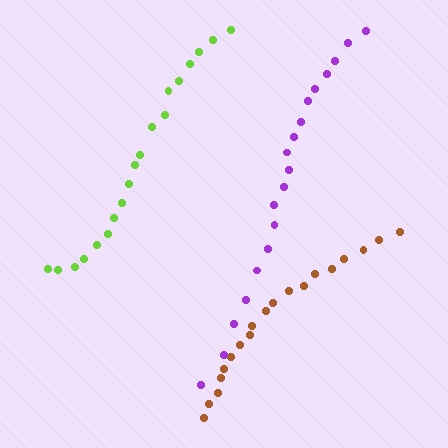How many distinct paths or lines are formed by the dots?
There are 3 distinct paths.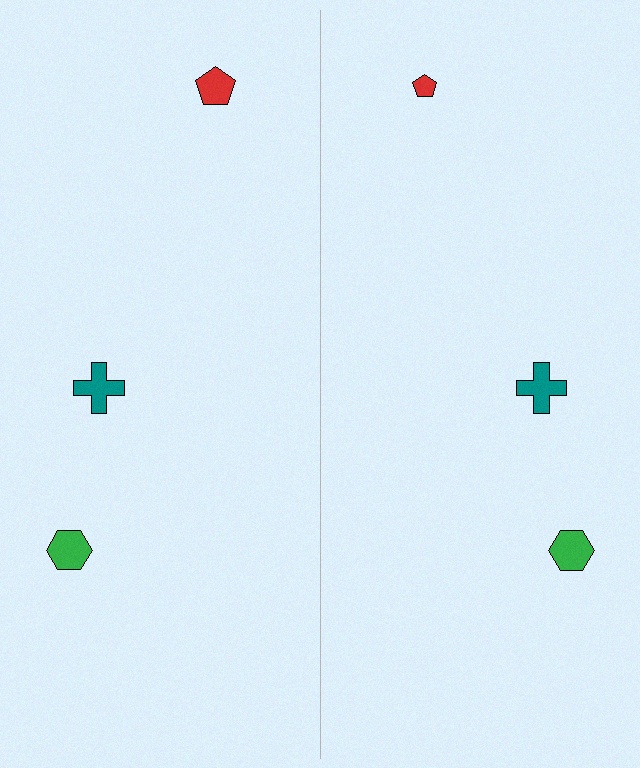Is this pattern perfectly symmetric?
No, the pattern is not perfectly symmetric. The red pentagon on the right side has a different size than its mirror counterpart.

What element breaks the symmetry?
The red pentagon on the right side has a different size than its mirror counterpart.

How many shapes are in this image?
There are 6 shapes in this image.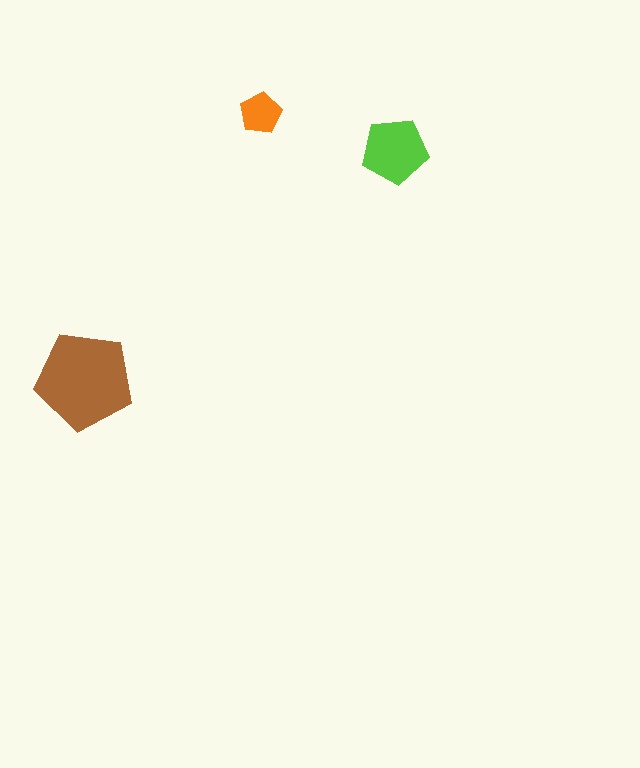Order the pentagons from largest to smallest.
the brown one, the lime one, the orange one.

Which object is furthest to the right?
The lime pentagon is rightmost.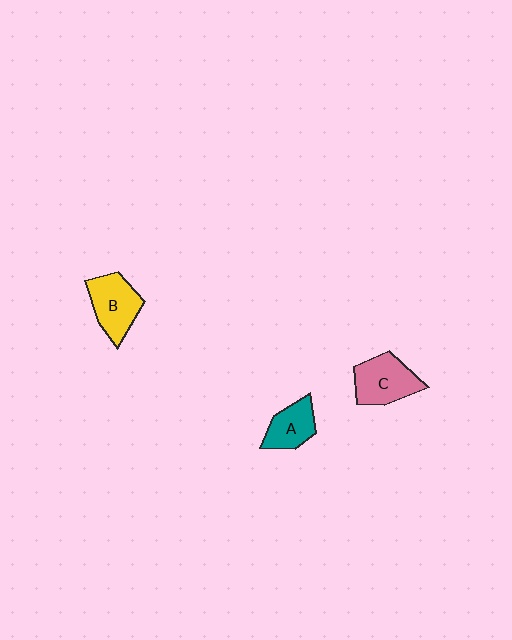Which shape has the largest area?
Shape C (pink).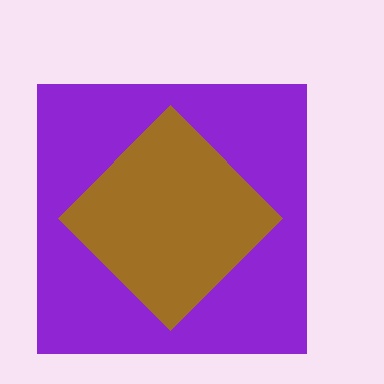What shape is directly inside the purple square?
The brown diamond.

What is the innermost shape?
The brown diamond.